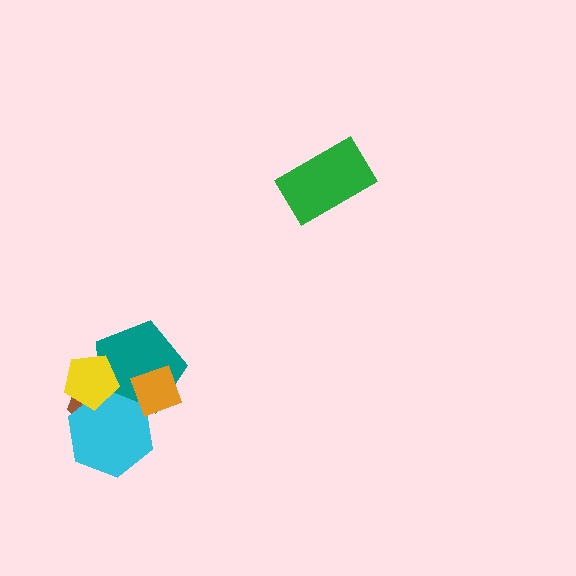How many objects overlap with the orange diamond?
3 objects overlap with the orange diamond.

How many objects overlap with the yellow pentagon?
3 objects overlap with the yellow pentagon.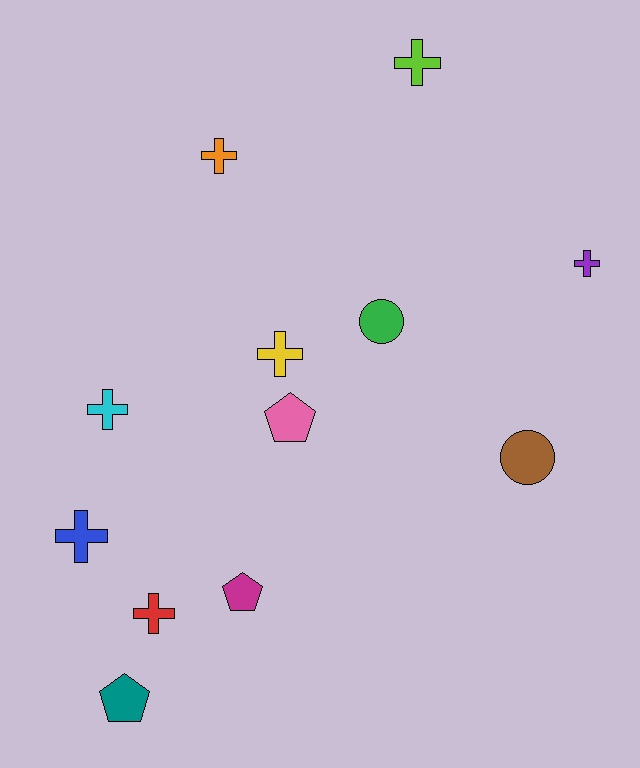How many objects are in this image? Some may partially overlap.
There are 12 objects.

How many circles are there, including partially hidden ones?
There are 2 circles.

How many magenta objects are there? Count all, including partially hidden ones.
There is 1 magenta object.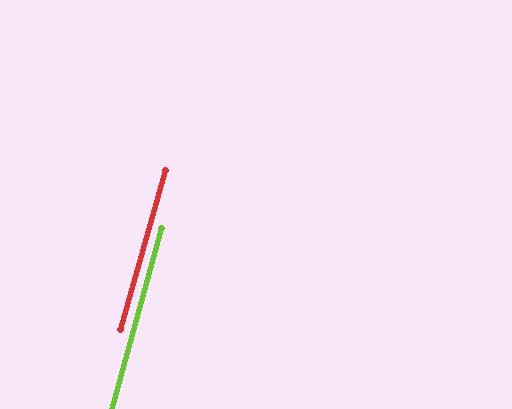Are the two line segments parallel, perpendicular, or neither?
Parallel — their directions differ by only 0.6°.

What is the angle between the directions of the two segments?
Approximately 1 degree.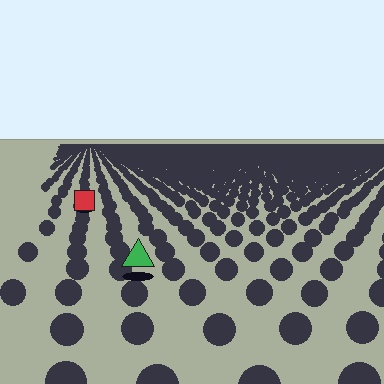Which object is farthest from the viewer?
The red square is farthest from the viewer. It appears smaller and the ground texture around it is denser.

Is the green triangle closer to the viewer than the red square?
Yes. The green triangle is closer — you can tell from the texture gradient: the ground texture is coarser near it.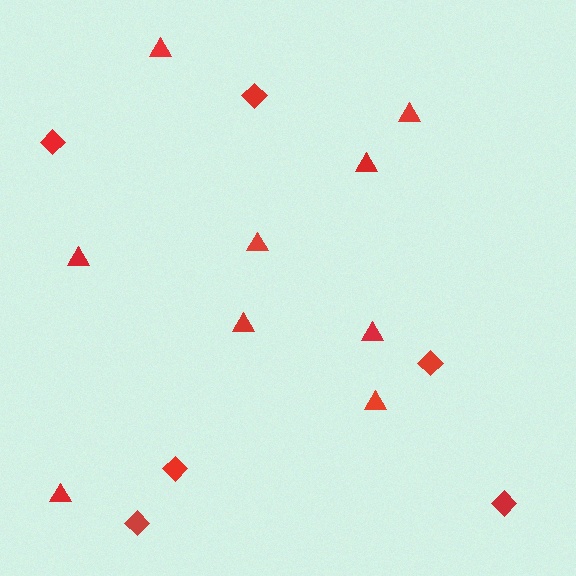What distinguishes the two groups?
There are 2 groups: one group of diamonds (6) and one group of triangles (9).